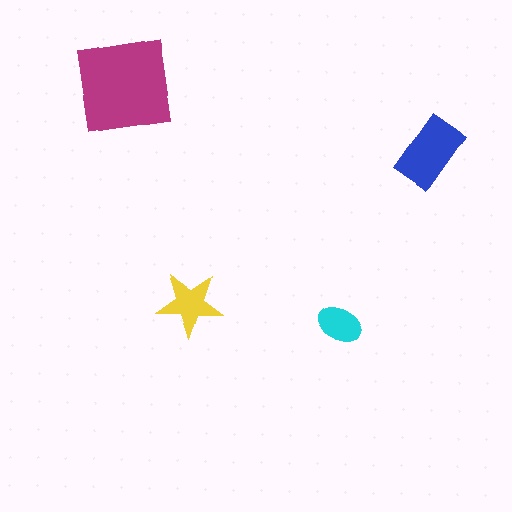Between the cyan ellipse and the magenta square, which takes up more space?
The magenta square.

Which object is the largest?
The magenta square.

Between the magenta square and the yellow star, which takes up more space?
The magenta square.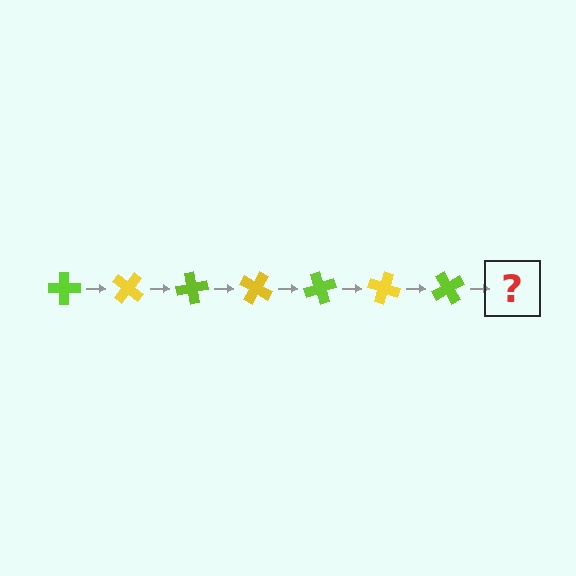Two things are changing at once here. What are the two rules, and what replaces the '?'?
The two rules are that it rotates 40 degrees each step and the color cycles through lime and yellow. The '?' should be a yellow cross, rotated 280 degrees from the start.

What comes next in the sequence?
The next element should be a yellow cross, rotated 280 degrees from the start.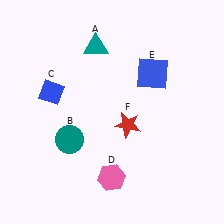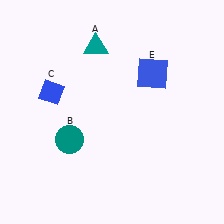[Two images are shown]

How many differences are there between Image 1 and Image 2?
There are 2 differences between the two images.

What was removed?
The pink hexagon (D), the red star (F) were removed in Image 2.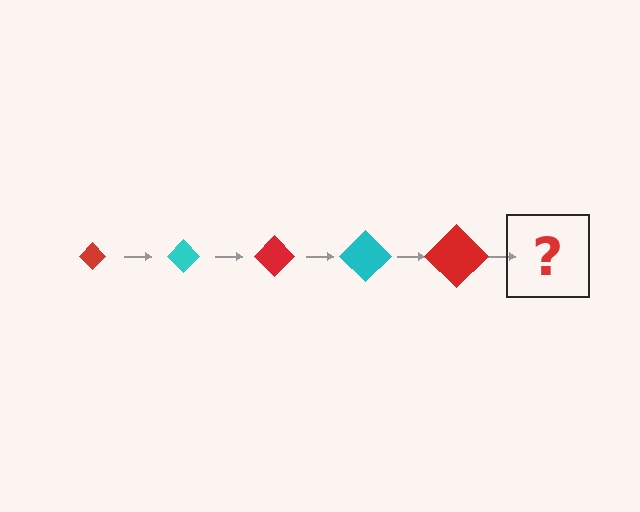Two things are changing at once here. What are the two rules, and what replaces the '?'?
The two rules are that the diamond grows larger each step and the color cycles through red and cyan. The '?' should be a cyan diamond, larger than the previous one.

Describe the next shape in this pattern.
It should be a cyan diamond, larger than the previous one.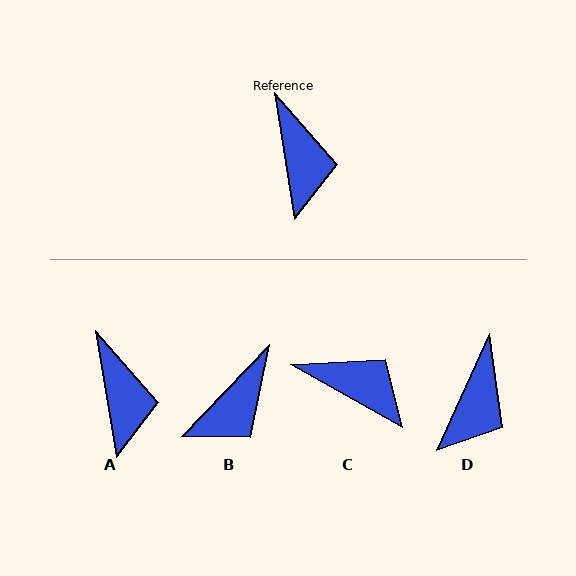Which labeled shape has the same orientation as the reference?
A.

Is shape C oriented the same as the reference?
No, it is off by about 52 degrees.